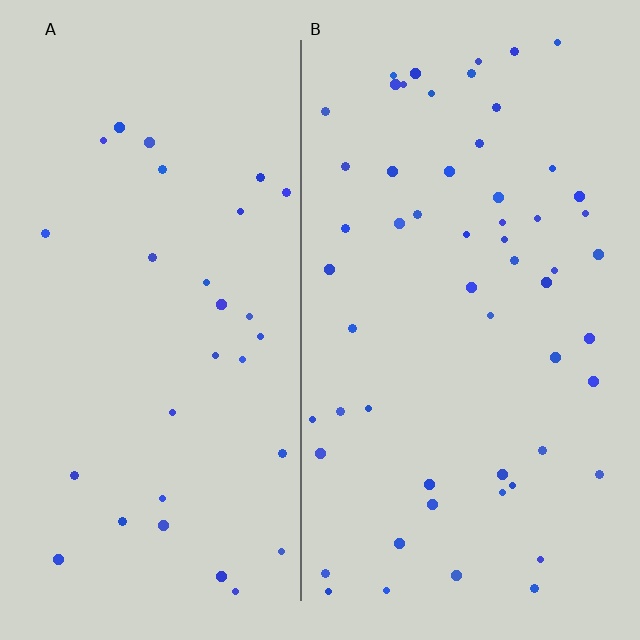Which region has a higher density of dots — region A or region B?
B (the right).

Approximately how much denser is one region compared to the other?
Approximately 1.8× — region B over region A.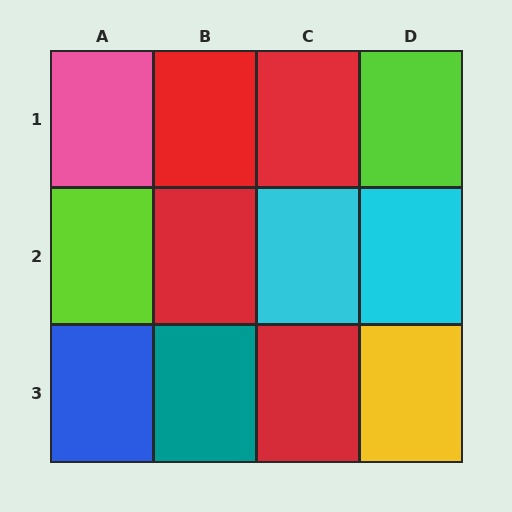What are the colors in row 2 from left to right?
Lime, red, cyan, cyan.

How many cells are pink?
1 cell is pink.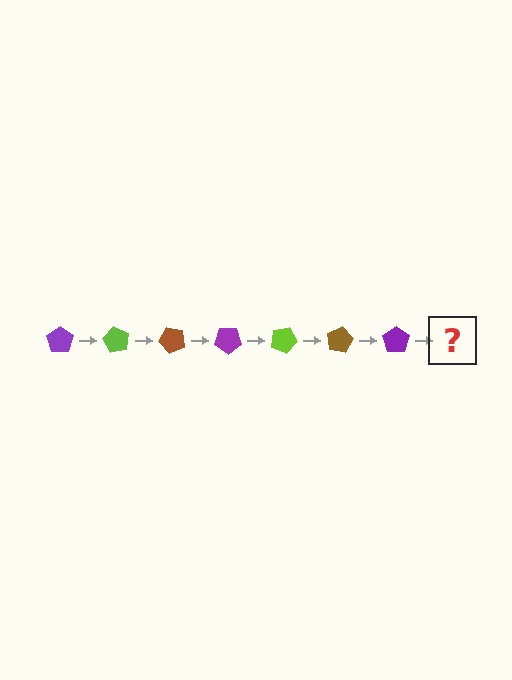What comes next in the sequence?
The next element should be a lime pentagon, rotated 420 degrees from the start.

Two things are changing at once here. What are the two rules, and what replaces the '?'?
The two rules are that it rotates 60 degrees each step and the color cycles through purple, lime, and brown. The '?' should be a lime pentagon, rotated 420 degrees from the start.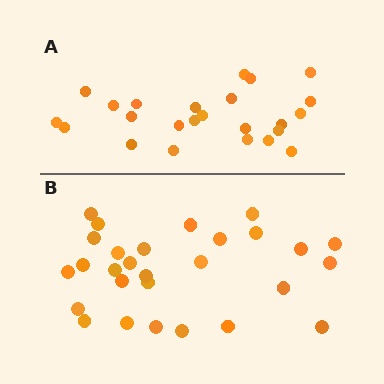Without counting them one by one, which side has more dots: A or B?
Region B (the bottom region) has more dots.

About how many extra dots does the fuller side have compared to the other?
Region B has about 4 more dots than region A.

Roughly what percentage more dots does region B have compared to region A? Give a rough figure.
About 15% more.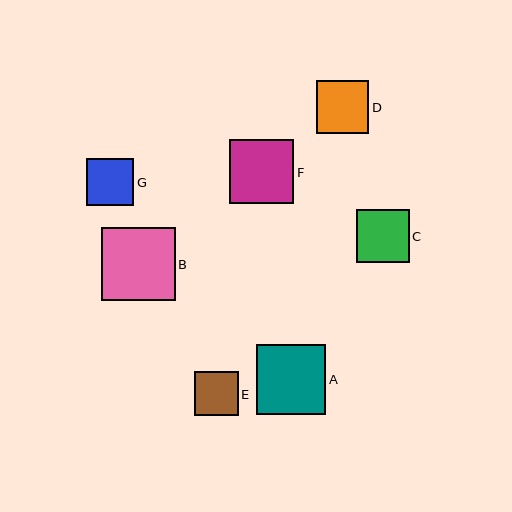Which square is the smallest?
Square E is the smallest with a size of approximately 44 pixels.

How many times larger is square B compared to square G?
Square B is approximately 1.6 times the size of square G.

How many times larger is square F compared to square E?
Square F is approximately 1.5 times the size of square E.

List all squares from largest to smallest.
From largest to smallest: B, A, F, C, D, G, E.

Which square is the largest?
Square B is the largest with a size of approximately 74 pixels.